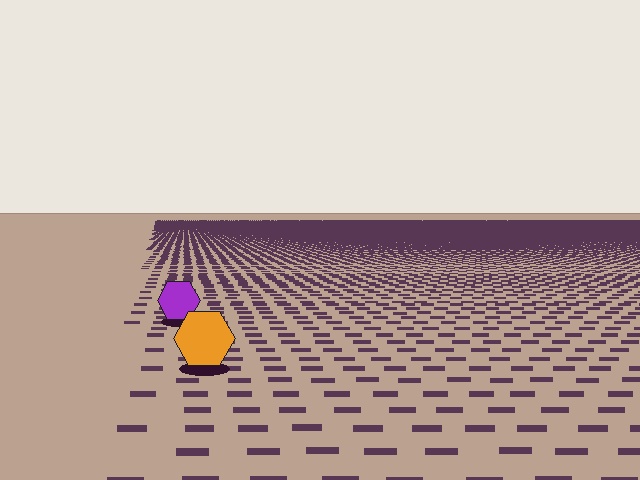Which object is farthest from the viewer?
The purple hexagon is farthest from the viewer. It appears smaller and the ground texture around it is denser.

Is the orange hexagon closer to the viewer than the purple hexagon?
Yes. The orange hexagon is closer — you can tell from the texture gradient: the ground texture is coarser near it.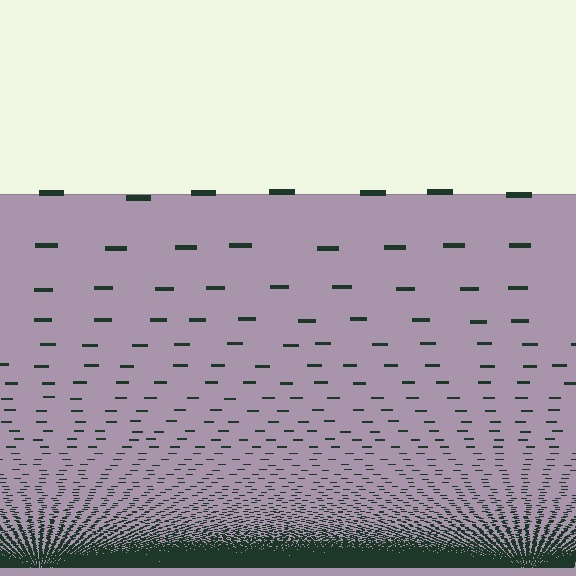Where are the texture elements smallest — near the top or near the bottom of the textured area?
Near the bottom.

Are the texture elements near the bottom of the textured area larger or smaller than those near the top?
Smaller. The gradient is inverted — elements near the bottom are smaller and denser.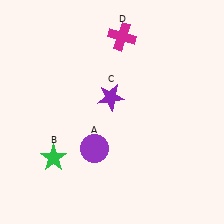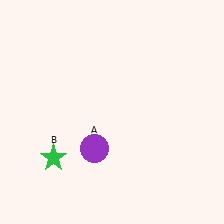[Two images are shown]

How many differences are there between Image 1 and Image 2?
There are 2 differences between the two images.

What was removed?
The purple star (C), the magenta cross (D) were removed in Image 2.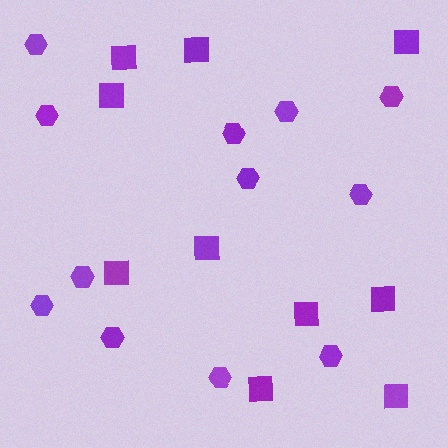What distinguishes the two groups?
There are 2 groups: one group of hexagons (12) and one group of squares (10).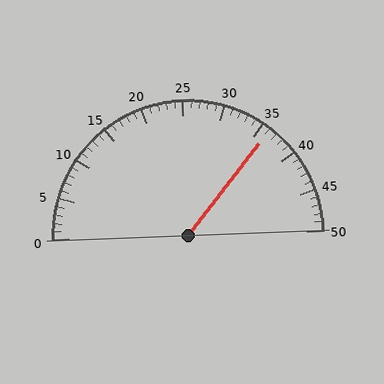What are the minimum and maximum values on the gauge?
The gauge ranges from 0 to 50.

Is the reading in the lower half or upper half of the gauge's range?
The reading is in the upper half of the range (0 to 50).